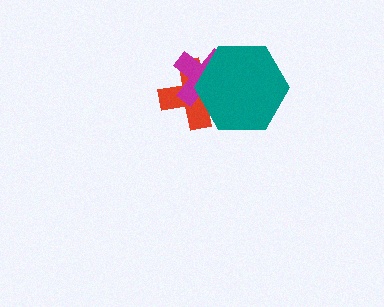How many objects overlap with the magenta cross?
2 objects overlap with the magenta cross.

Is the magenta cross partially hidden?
Yes, it is partially covered by another shape.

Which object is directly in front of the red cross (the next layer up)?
The magenta cross is directly in front of the red cross.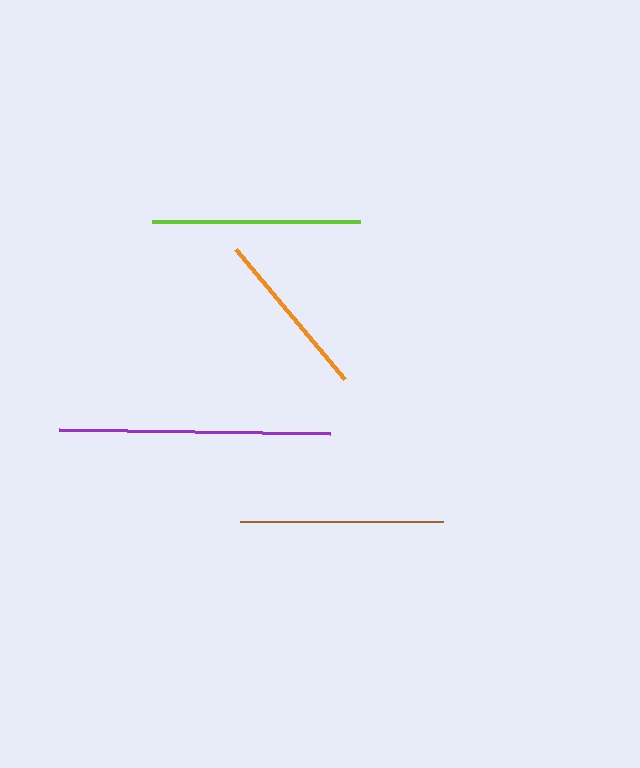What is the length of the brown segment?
The brown segment is approximately 203 pixels long.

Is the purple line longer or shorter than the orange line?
The purple line is longer than the orange line.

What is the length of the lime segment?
The lime segment is approximately 208 pixels long.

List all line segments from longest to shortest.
From longest to shortest: purple, lime, brown, orange.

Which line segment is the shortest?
The orange line is the shortest at approximately 170 pixels.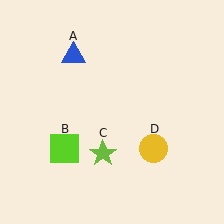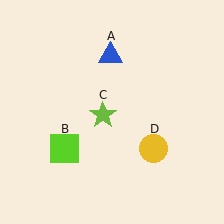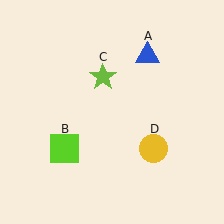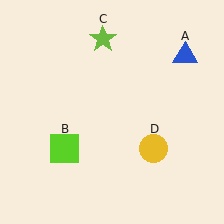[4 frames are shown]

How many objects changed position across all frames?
2 objects changed position: blue triangle (object A), lime star (object C).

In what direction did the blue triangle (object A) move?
The blue triangle (object A) moved right.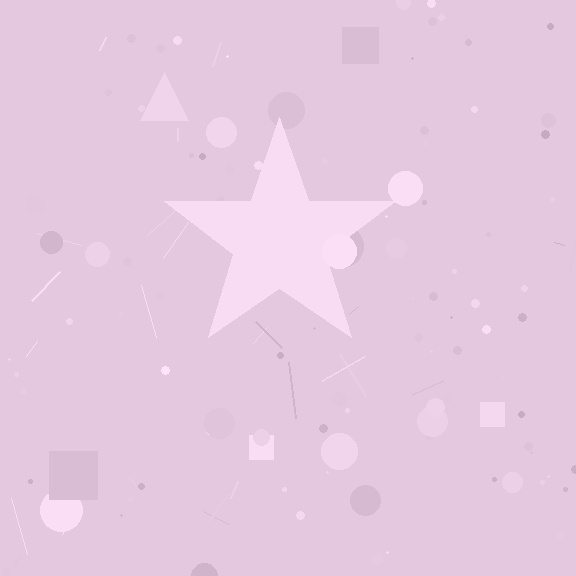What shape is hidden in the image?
A star is hidden in the image.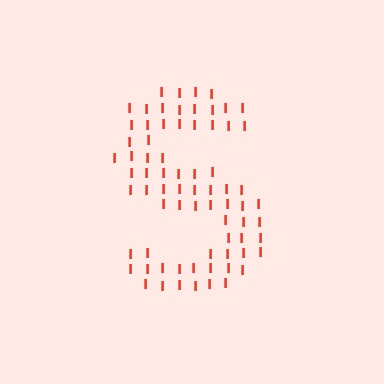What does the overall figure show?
The overall figure shows the letter S.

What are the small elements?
The small elements are letter I's.